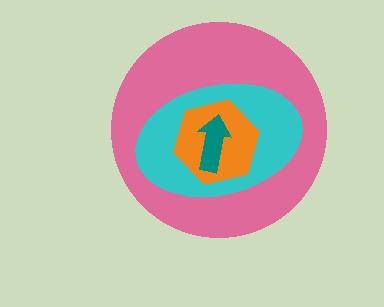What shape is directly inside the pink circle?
The cyan ellipse.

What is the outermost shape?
The pink circle.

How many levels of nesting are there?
4.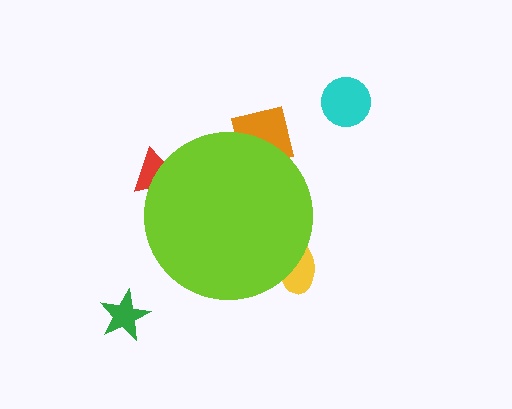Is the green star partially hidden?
No, the green star is fully visible.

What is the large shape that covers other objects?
A lime circle.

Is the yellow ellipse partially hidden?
Yes, the yellow ellipse is partially hidden behind the lime circle.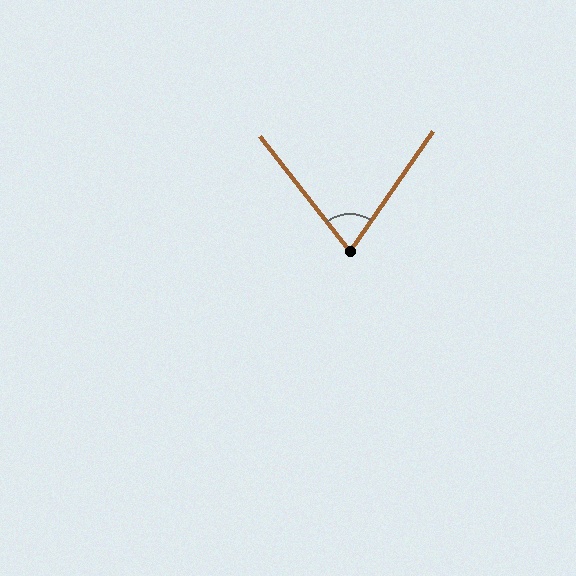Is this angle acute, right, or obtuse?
It is acute.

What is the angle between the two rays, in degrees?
Approximately 73 degrees.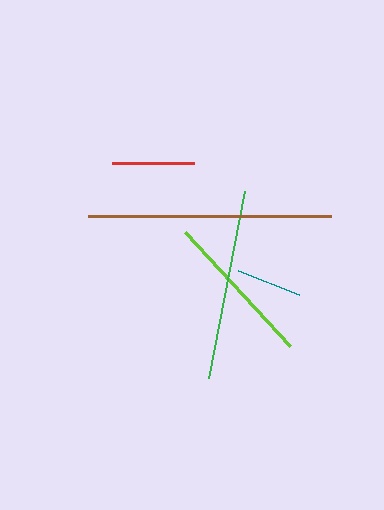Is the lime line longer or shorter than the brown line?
The brown line is longer than the lime line.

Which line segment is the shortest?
The teal line is the shortest at approximately 65 pixels.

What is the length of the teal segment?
The teal segment is approximately 65 pixels long.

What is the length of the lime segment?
The lime segment is approximately 155 pixels long.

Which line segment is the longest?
The brown line is the longest at approximately 243 pixels.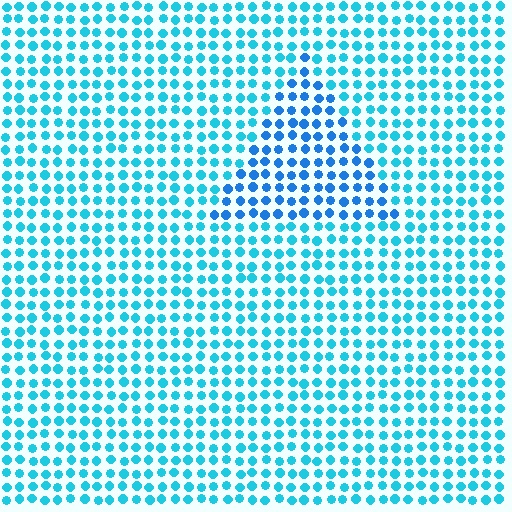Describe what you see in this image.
The image is filled with small cyan elements in a uniform arrangement. A triangle-shaped region is visible where the elements are tinted to a slightly different hue, forming a subtle color boundary.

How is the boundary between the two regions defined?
The boundary is defined purely by a slight shift in hue (about 25 degrees). Spacing, size, and orientation are identical on both sides.